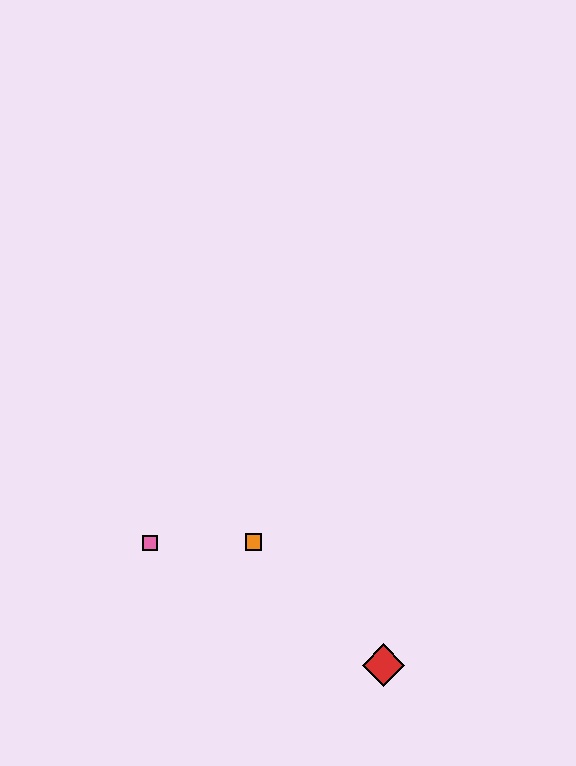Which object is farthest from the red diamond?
The pink square is farthest from the red diamond.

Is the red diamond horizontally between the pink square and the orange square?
No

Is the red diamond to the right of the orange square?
Yes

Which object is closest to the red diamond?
The orange square is closest to the red diamond.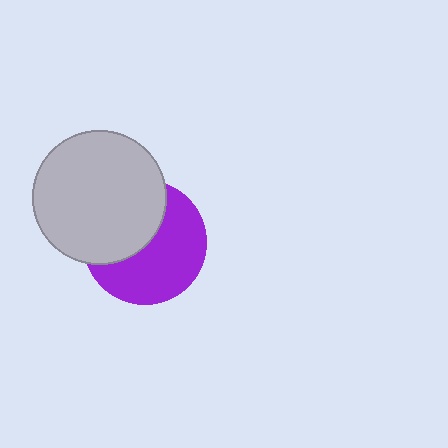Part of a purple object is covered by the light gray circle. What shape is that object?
It is a circle.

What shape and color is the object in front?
The object in front is a light gray circle.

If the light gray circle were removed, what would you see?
You would see the complete purple circle.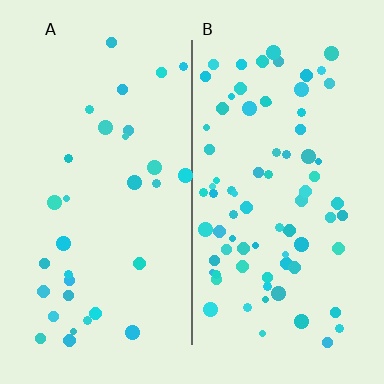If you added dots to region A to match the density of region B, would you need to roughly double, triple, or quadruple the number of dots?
Approximately double.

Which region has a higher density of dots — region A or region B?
B (the right).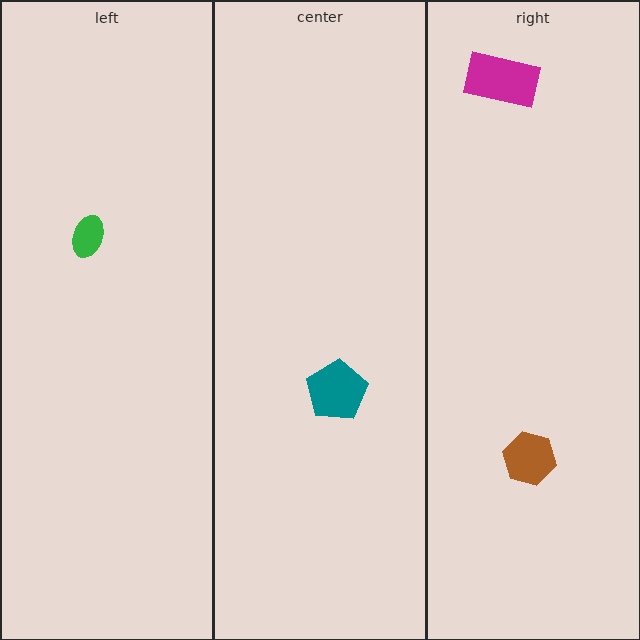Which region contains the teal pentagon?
The center region.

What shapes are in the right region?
The brown hexagon, the magenta rectangle.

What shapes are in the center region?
The teal pentagon.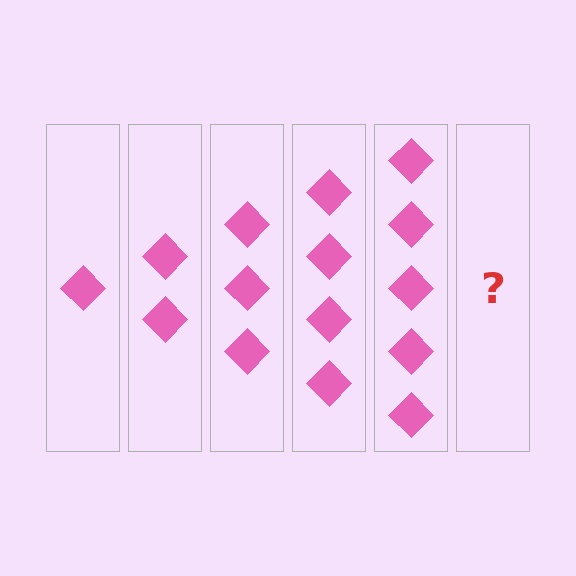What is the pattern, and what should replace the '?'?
The pattern is that each step adds one more diamond. The '?' should be 6 diamonds.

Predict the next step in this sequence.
The next step is 6 diamonds.